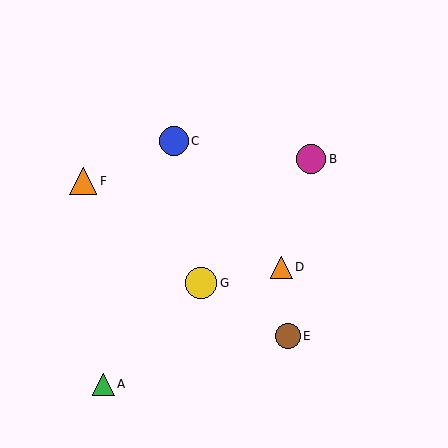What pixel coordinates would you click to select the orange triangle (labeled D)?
Click at (281, 267) to select the orange triangle D.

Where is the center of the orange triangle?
The center of the orange triangle is at (83, 181).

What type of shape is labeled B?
Shape B is a magenta circle.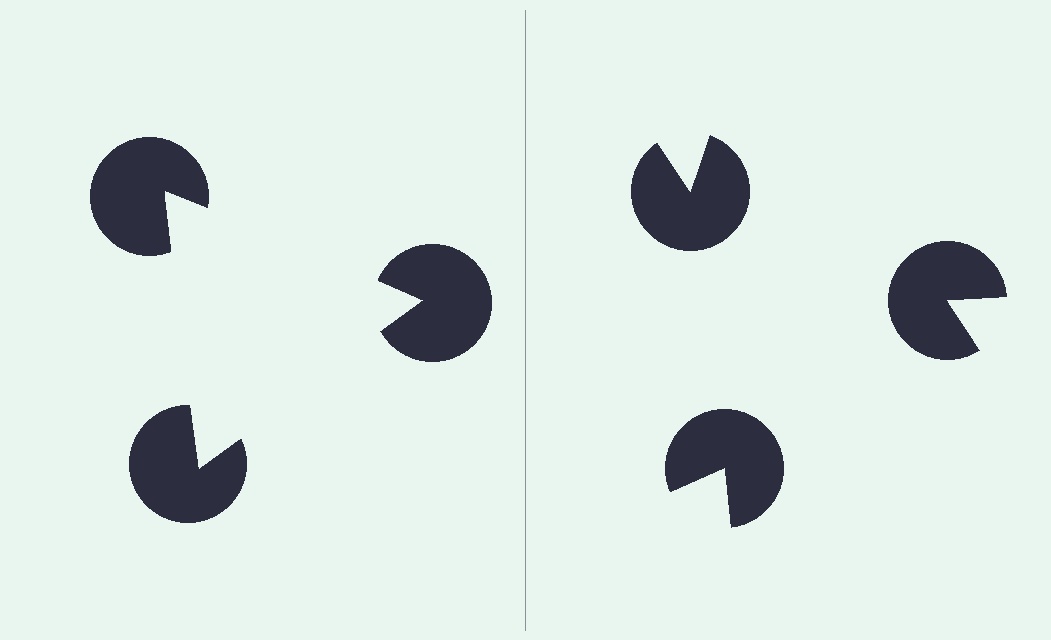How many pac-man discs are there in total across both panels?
6 — 3 on each side.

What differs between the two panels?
The pac-man discs are positioned identically on both sides; only the wedge orientations differ. On the left they align to a triangle; on the right they are misaligned.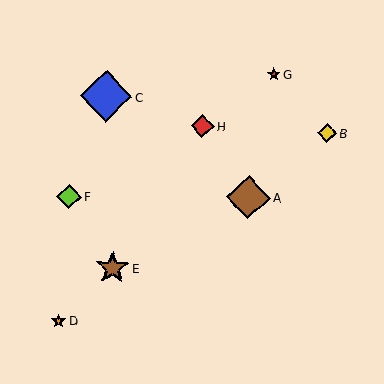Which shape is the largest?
The blue diamond (labeled C) is the largest.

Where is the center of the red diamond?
The center of the red diamond is at (202, 126).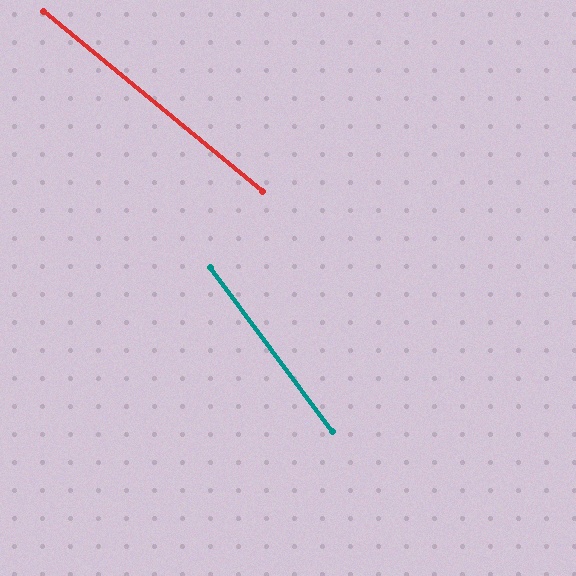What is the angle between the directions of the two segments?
Approximately 14 degrees.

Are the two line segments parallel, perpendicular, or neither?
Neither parallel nor perpendicular — they differ by about 14°.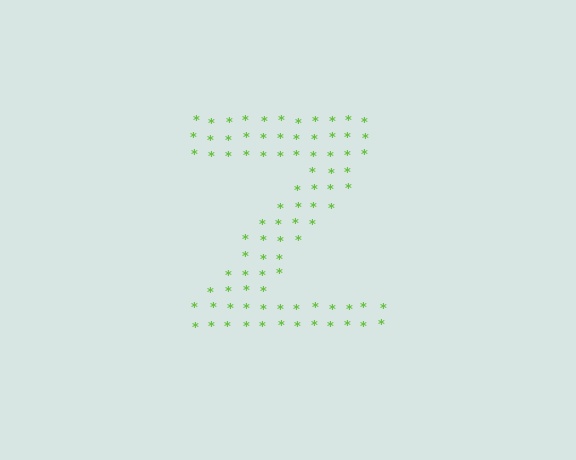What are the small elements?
The small elements are asterisks.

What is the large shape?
The large shape is the letter Z.